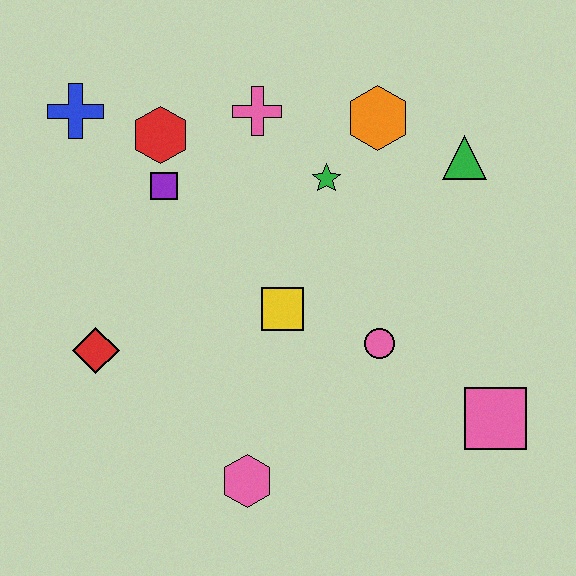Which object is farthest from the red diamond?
The green triangle is farthest from the red diamond.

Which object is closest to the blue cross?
The red hexagon is closest to the blue cross.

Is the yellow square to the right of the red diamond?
Yes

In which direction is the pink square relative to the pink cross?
The pink square is below the pink cross.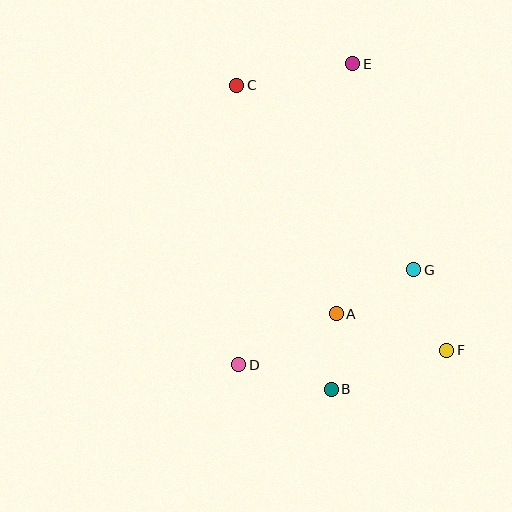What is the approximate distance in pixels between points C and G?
The distance between C and G is approximately 255 pixels.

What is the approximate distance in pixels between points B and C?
The distance between B and C is approximately 318 pixels.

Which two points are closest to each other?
Points A and B are closest to each other.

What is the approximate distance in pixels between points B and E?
The distance between B and E is approximately 326 pixels.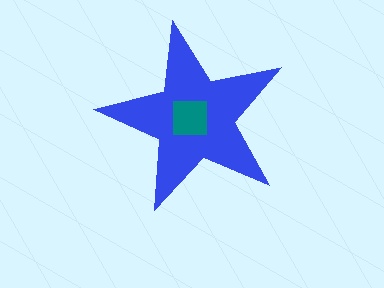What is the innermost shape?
The teal square.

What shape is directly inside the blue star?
The teal square.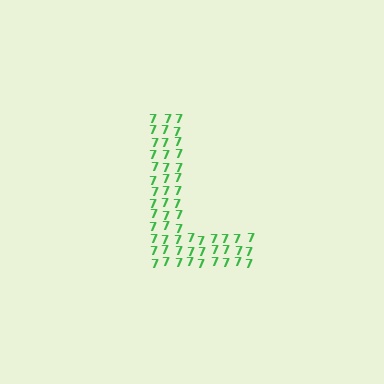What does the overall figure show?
The overall figure shows the letter L.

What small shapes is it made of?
It is made of small digit 7's.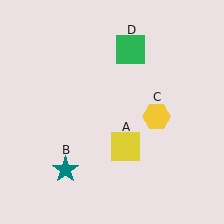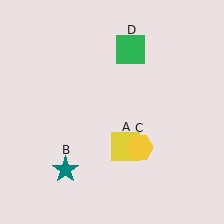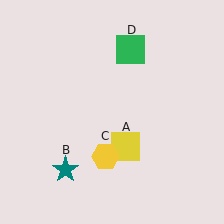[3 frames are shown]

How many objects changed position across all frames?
1 object changed position: yellow hexagon (object C).